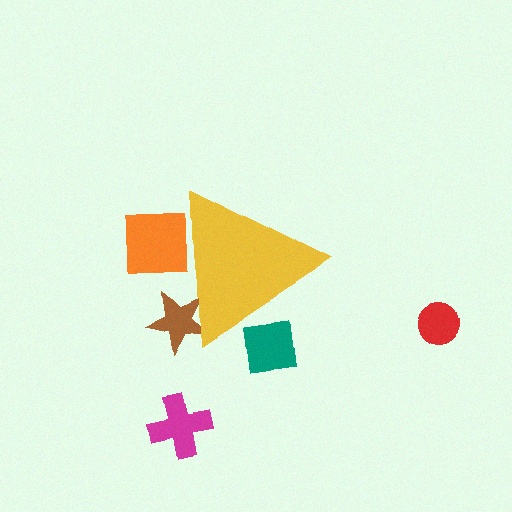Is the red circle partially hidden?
No, the red circle is fully visible.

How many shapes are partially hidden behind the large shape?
3 shapes are partially hidden.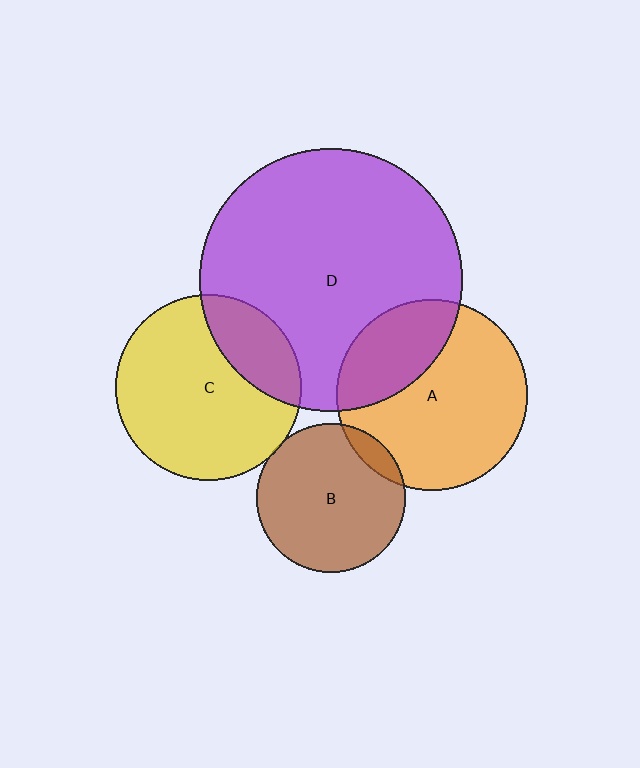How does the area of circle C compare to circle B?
Approximately 1.5 times.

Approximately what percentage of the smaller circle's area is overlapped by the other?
Approximately 10%.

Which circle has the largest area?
Circle D (purple).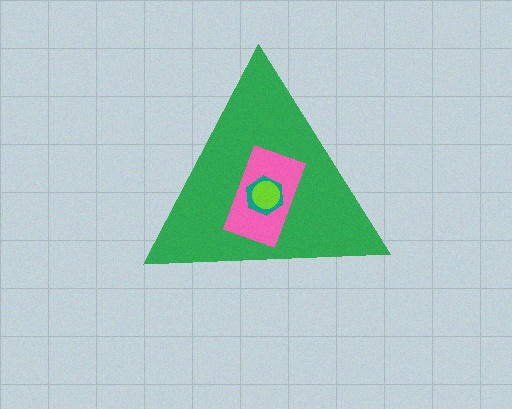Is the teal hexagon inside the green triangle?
Yes.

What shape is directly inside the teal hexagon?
The lime circle.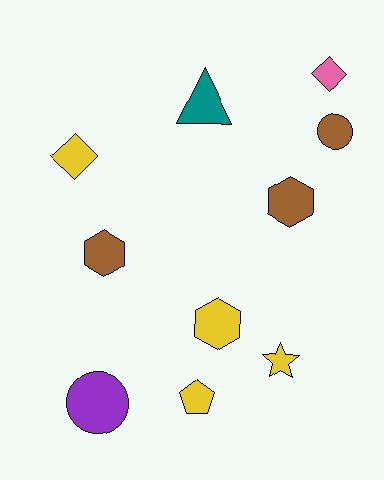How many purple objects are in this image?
There is 1 purple object.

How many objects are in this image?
There are 10 objects.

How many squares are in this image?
There are no squares.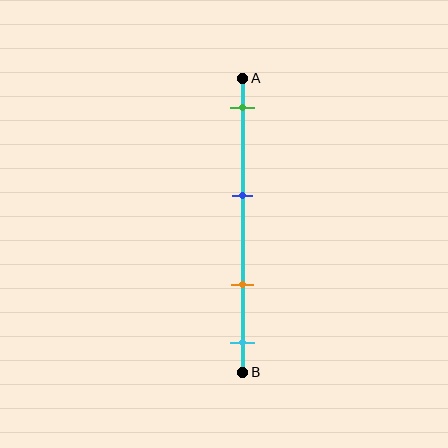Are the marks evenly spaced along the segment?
No, the marks are not evenly spaced.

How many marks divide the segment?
There are 4 marks dividing the segment.